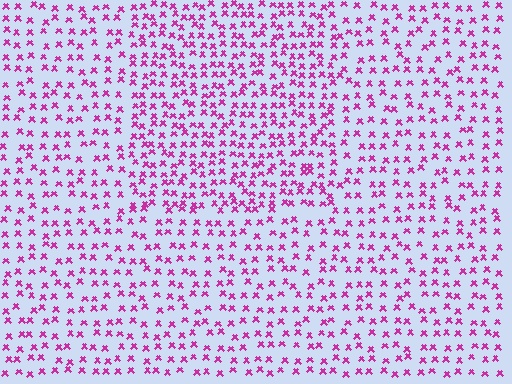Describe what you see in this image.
The image contains small magenta elements arranged at two different densities. A rectangle-shaped region is visible where the elements are more densely packed than the surrounding area.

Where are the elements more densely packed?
The elements are more densely packed inside the rectangle boundary.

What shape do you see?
I see a rectangle.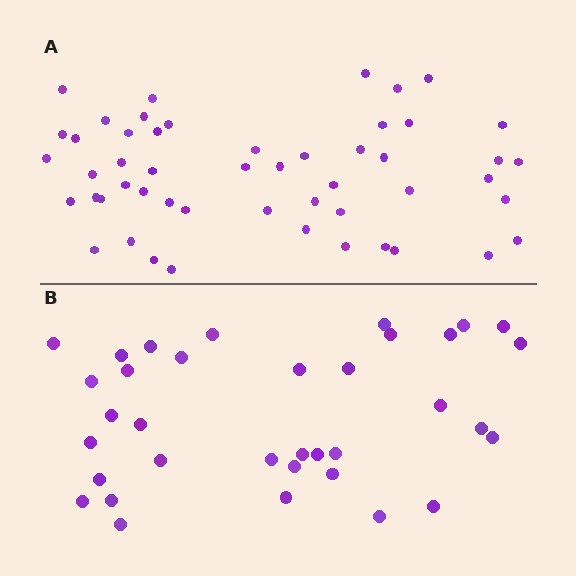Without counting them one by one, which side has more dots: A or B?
Region A (the top region) has more dots.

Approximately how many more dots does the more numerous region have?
Region A has approximately 15 more dots than region B.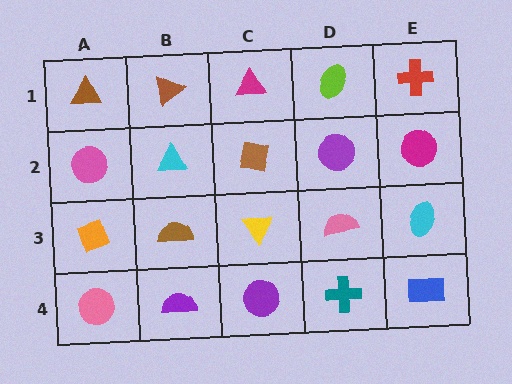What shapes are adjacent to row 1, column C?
A brown square (row 2, column C), a brown triangle (row 1, column B), a lime ellipse (row 1, column D).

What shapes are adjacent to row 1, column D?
A purple circle (row 2, column D), a magenta triangle (row 1, column C), a red cross (row 1, column E).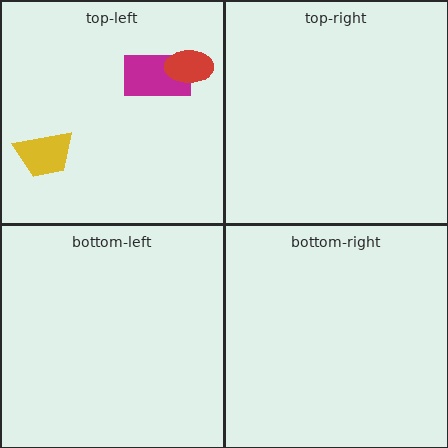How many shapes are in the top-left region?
3.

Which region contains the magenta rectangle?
The top-left region.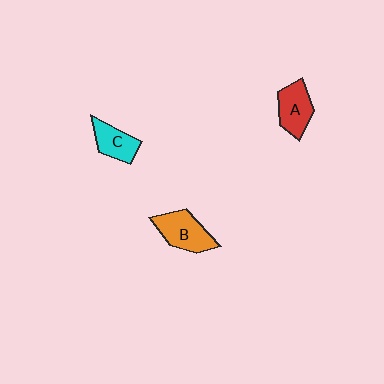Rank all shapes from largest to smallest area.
From largest to smallest: B (orange), A (red), C (cyan).